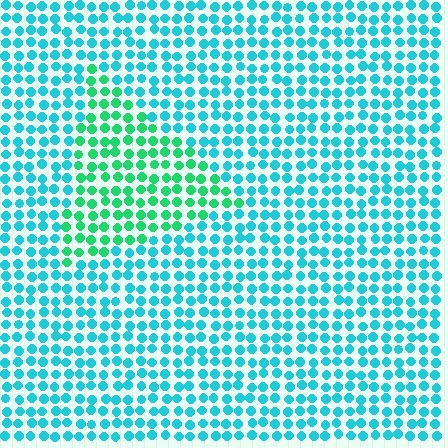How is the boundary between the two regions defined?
The boundary is defined purely by a slight shift in hue (about 39 degrees). Spacing, size, and orientation are identical on both sides.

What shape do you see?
I see a triangle.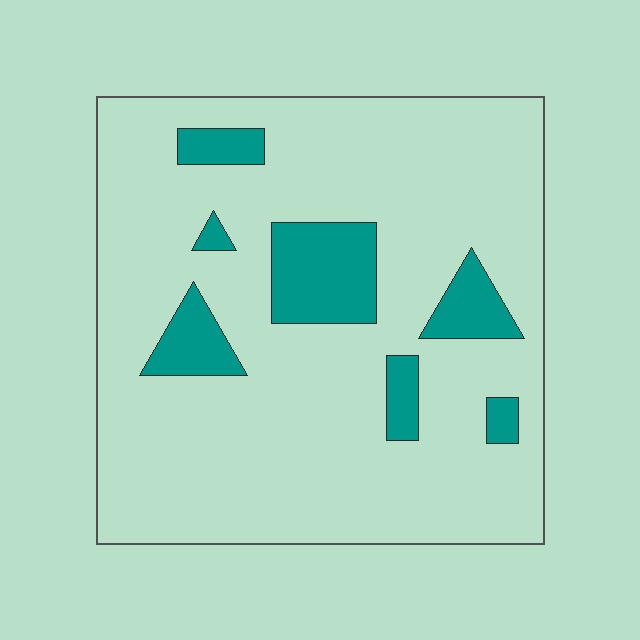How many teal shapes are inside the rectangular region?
7.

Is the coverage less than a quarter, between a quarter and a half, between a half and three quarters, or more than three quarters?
Less than a quarter.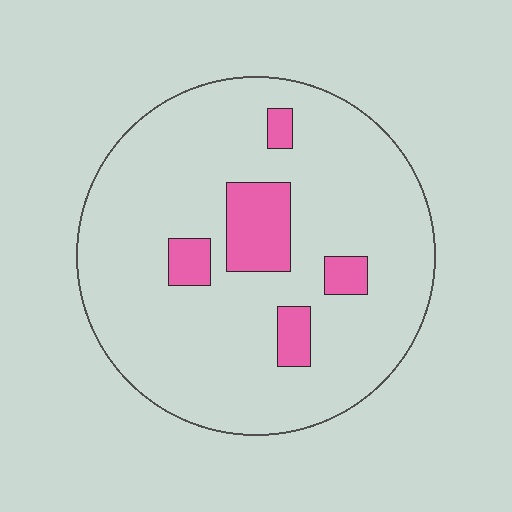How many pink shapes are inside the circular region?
5.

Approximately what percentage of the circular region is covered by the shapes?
Approximately 15%.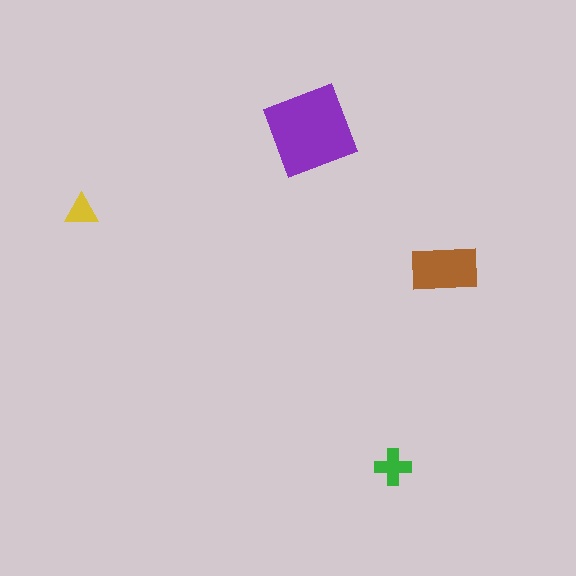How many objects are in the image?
There are 4 objects in the image.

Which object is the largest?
The purple diamond.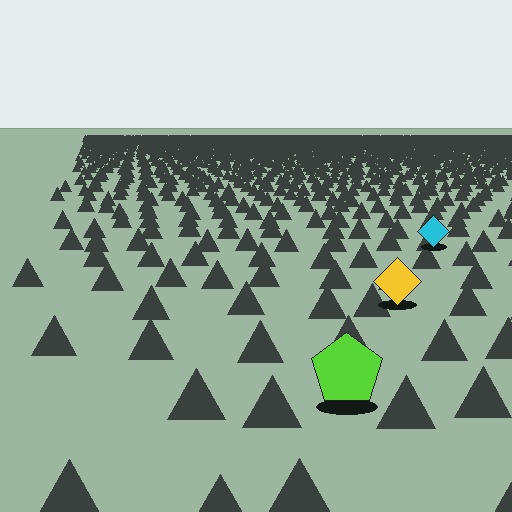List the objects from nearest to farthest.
From nearest to farthest: the lime pentagon, the yellow diamond, the cyan diamond.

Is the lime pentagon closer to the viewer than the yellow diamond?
Yes. The lime pentagon is closer — you can tell from the texture gradient: the ground texture is coarser near it.